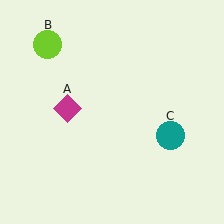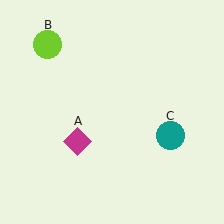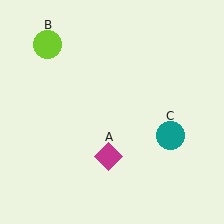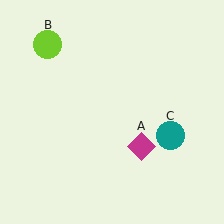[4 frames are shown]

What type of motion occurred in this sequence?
The magenta diamond (object A) rotated counterclockwise around the center of the scene.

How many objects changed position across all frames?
1 object changed position: magenta diamond (object A).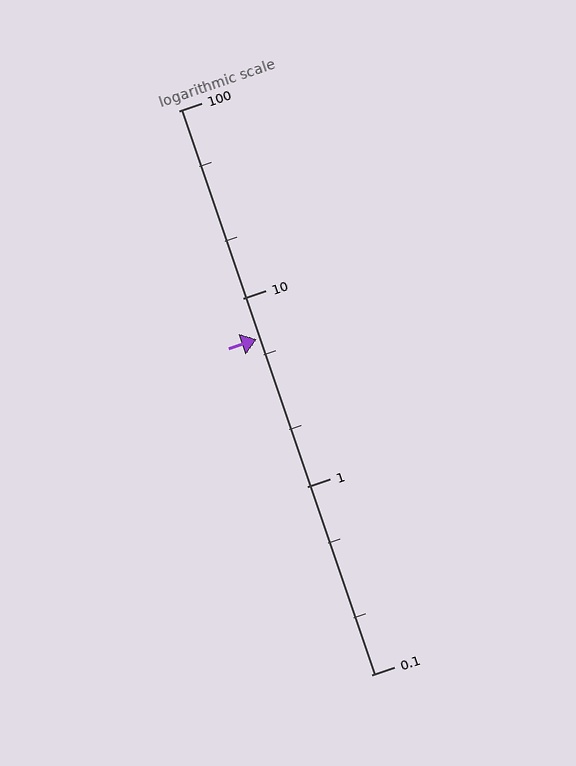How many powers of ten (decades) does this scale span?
The scale spans 3 decades, from 0.1 to 100.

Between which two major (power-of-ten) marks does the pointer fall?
The pointer is between 1 and 10.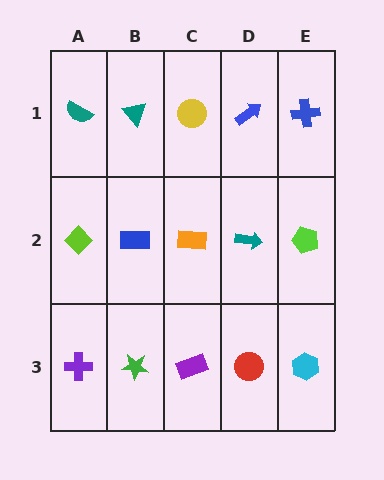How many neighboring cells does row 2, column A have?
3.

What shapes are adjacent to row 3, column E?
A lime pentagon (row 2, column E), a red circle (row 3, column D).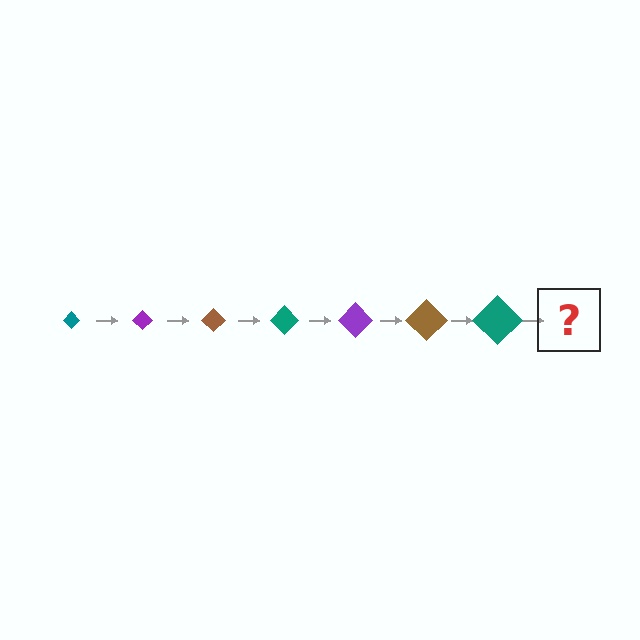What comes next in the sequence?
The next element should be a purple diamond, larger than the previous one.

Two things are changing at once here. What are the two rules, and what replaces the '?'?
The two rules are that the diamond grows larger each step and the color cycles through teal, purple, and brown. The '?' should be a purple diamond, larger than the previous one.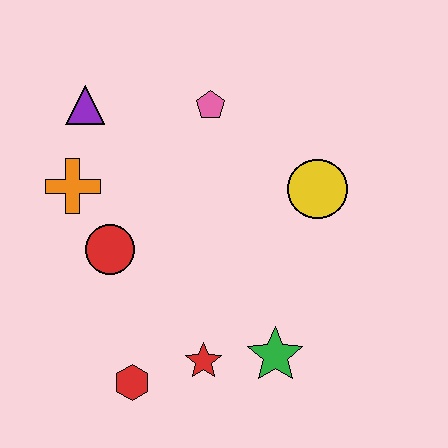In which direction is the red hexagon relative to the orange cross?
The red hexagon is below the orange cross.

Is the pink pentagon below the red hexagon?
No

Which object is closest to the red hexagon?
The red star is closest to the red hexagon.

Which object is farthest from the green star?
The purple triangle is farthest from the green star.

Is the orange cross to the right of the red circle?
No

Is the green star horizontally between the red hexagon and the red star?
No